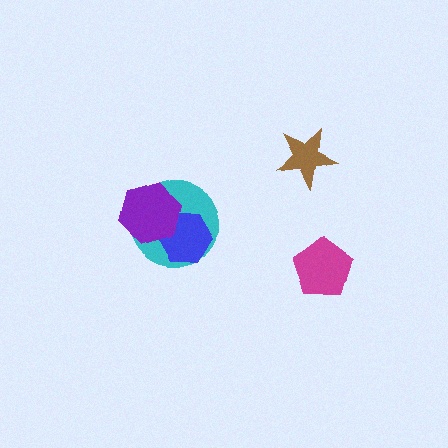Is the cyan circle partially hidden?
Yes, it is partially covered by another shape.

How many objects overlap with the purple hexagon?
2 objects overlap with the purple hexagon.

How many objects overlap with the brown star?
0 objects overlap with the brown star.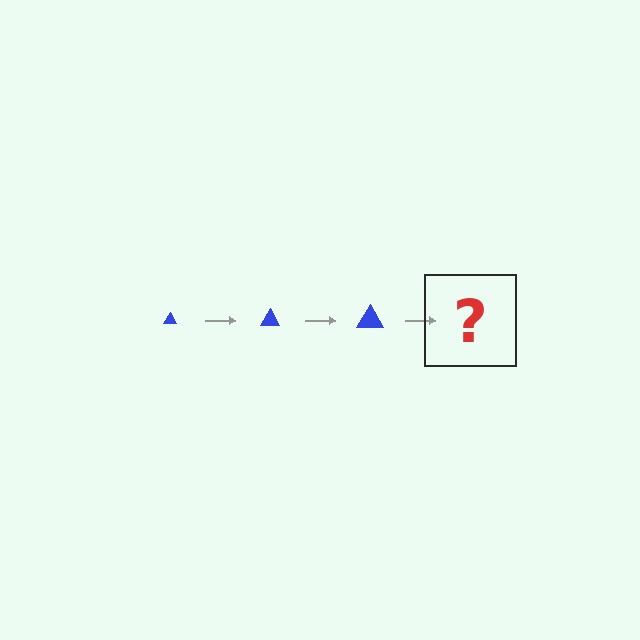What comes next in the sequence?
The next element should be a blue triangle, larger than the previous one.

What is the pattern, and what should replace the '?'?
The pattern is that the triangle gets progressively larger each step. The '?' should be a blue triangle, larger than the previous one.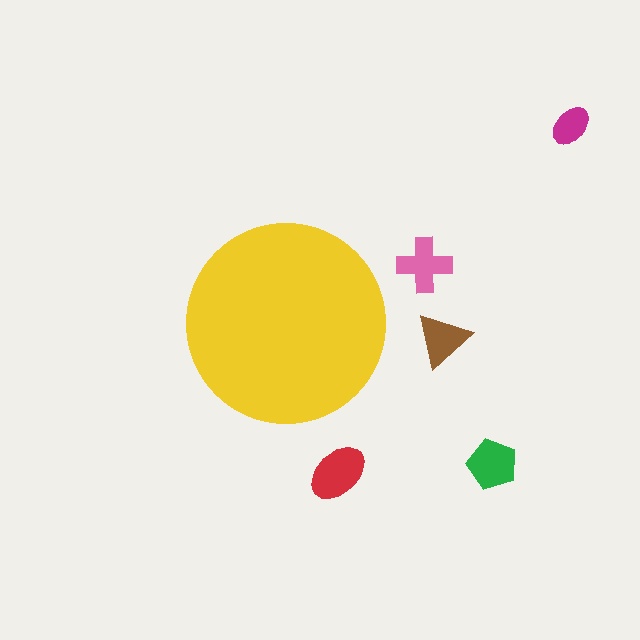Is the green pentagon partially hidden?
No, the green pentagon is fully visible.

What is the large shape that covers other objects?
A yellow circle.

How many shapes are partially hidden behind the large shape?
0 shapes are partially hidden.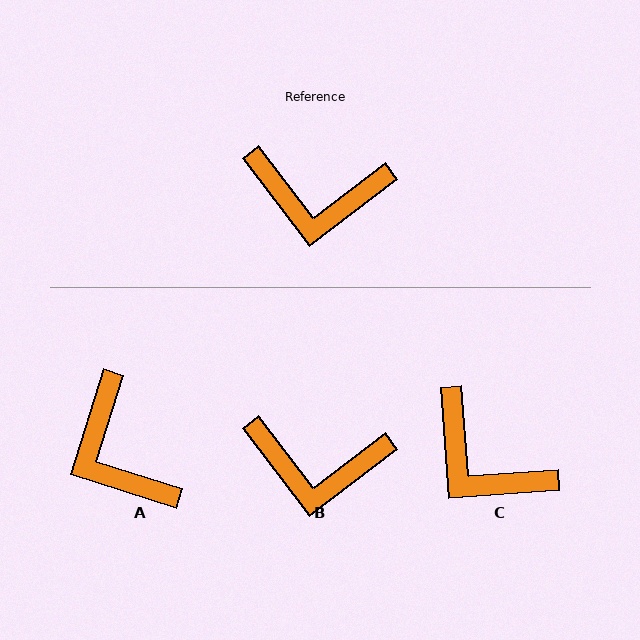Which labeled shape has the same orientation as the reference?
B.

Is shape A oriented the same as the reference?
No, it is off by about 55 degrees.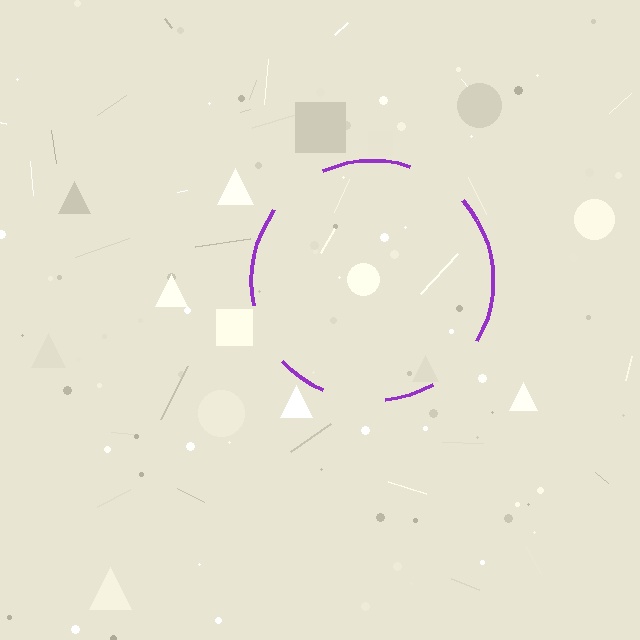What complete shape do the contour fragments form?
The contour fragments form a circle.